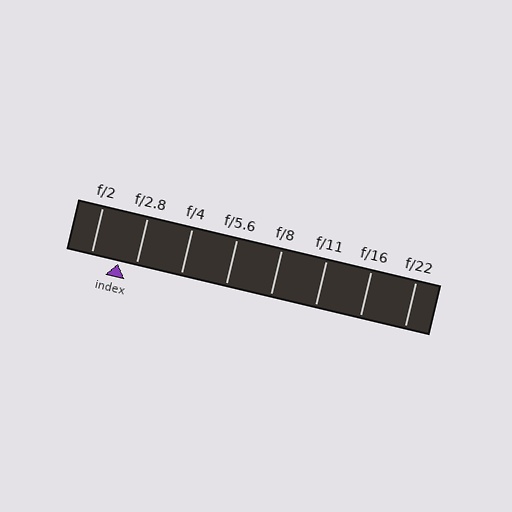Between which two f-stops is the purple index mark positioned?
The index mark is between f/2 and f/2.8.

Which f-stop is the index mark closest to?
The index mark is closest to f/2.8.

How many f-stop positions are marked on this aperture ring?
There are 8 f-stop positions marked.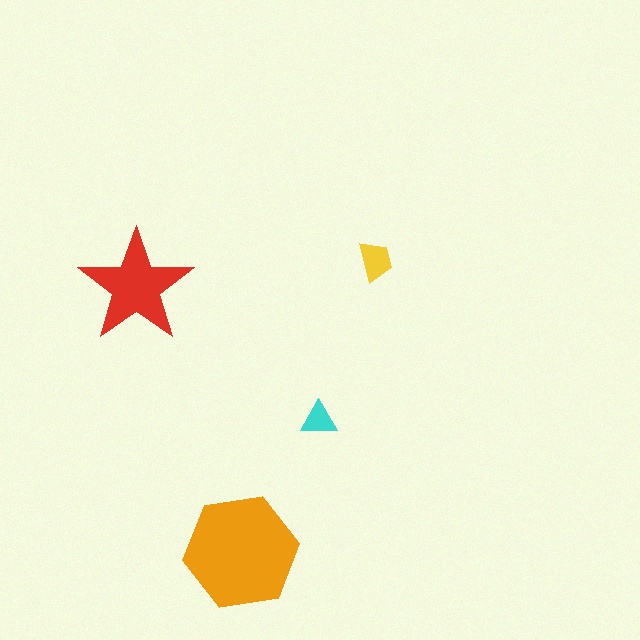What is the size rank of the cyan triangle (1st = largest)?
4th.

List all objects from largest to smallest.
The orange hexagon, the red star, the yellow trapezoid, the cyan triangle.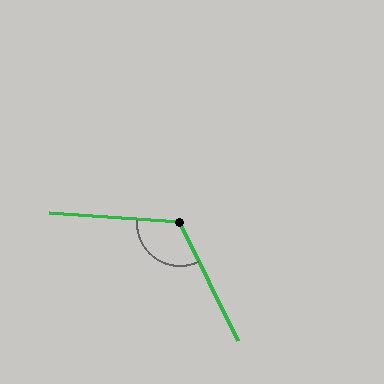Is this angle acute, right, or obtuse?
It is obtuse.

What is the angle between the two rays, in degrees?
Approximately 120 degrees.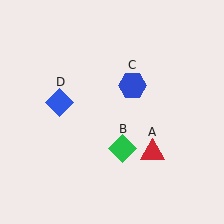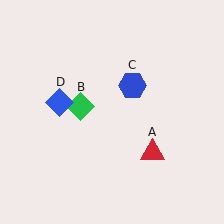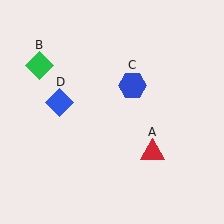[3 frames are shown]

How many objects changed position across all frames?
1 object changed position: green diamond (object B).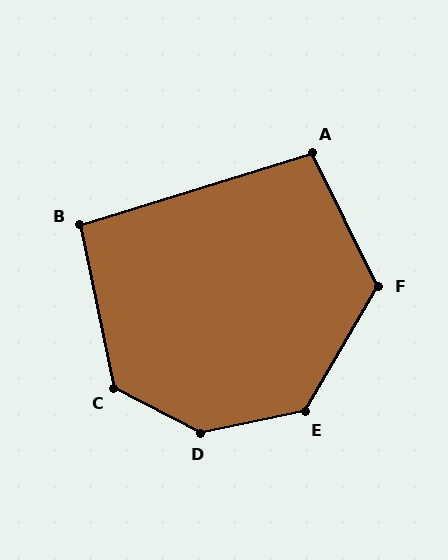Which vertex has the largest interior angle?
D, at approximately 141 degrees.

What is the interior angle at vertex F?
Approximately 123 degrees (obtuse).